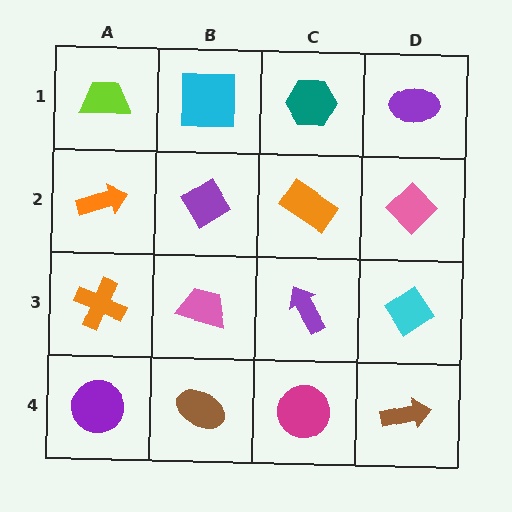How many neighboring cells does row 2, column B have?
4.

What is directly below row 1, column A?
An orange arrow.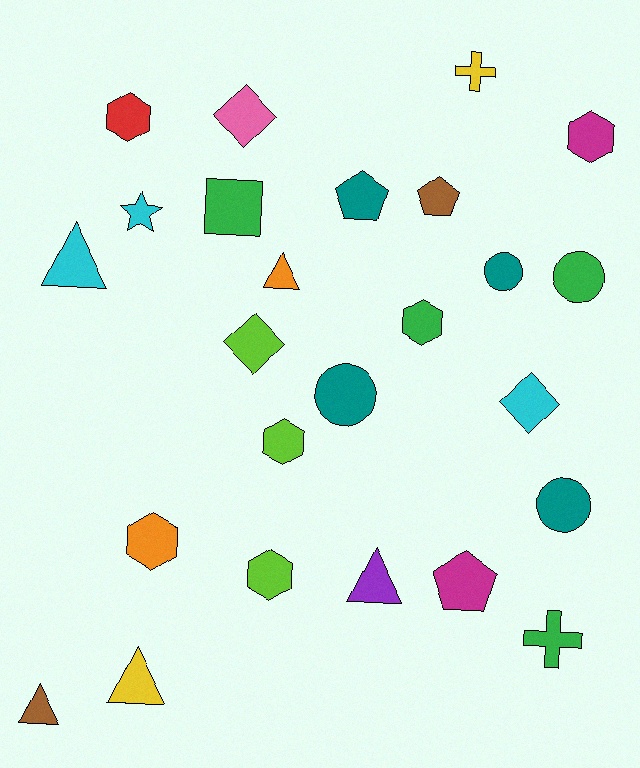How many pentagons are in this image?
There are 3 pentagons.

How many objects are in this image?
There are 25 objects.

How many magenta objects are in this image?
There are 2 magenta objects.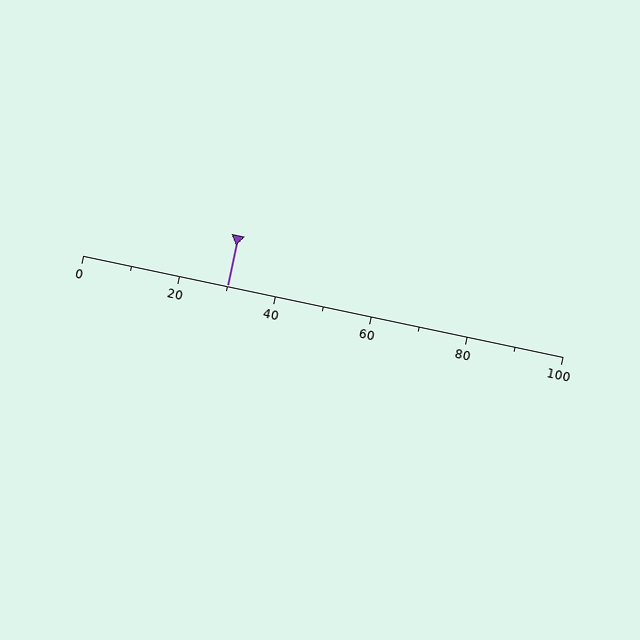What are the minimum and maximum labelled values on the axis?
The axis runs from 0 to 100.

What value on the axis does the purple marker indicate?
The marker indicates approximately 30.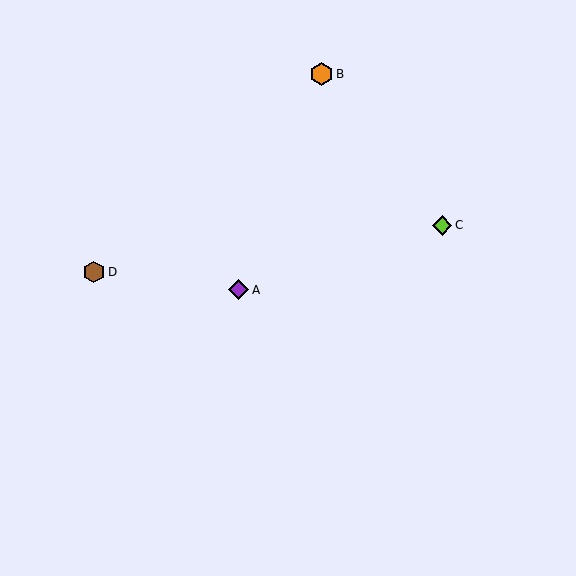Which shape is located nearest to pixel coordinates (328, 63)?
The orange hexagon (labeled B) at (321, 74) is nearest to that location.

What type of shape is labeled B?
Shape B is an orange hexagon.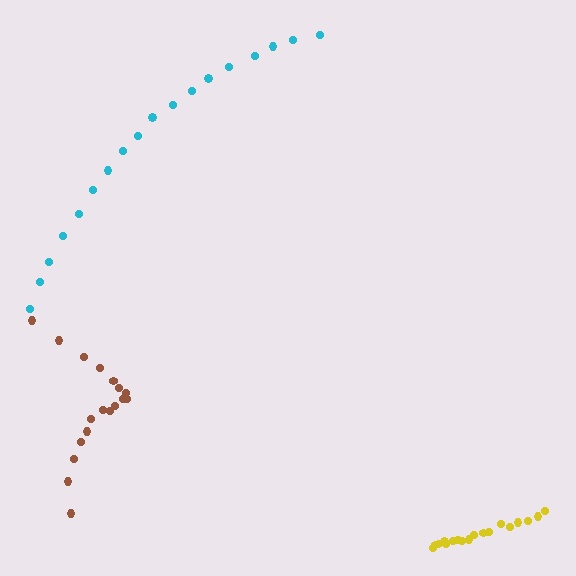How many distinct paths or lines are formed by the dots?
There are 3 distinct paths.